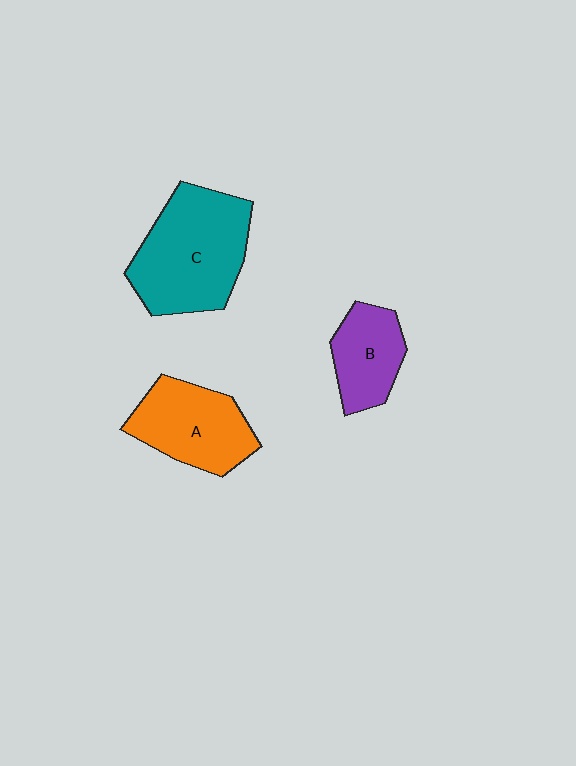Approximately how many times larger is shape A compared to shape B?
Approximately 1.4 times.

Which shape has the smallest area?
Shape B (purple).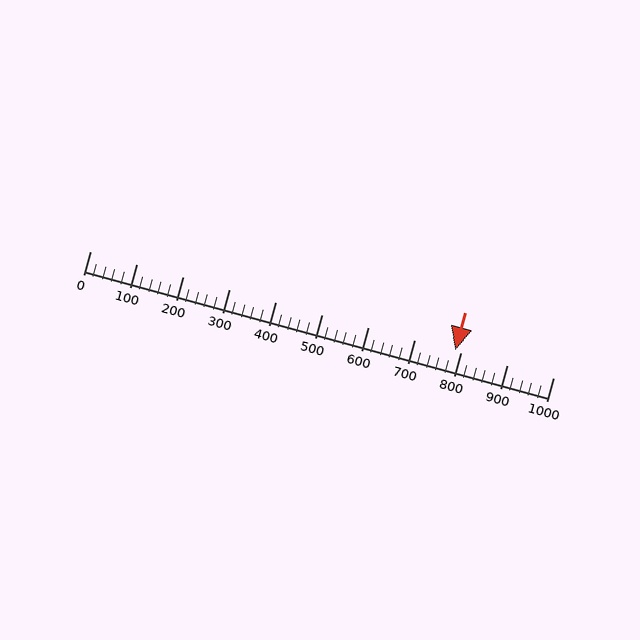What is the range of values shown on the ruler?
The ruler shows values from 0 to 1000.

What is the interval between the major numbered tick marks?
The major tick marks are spaced 100 units apart.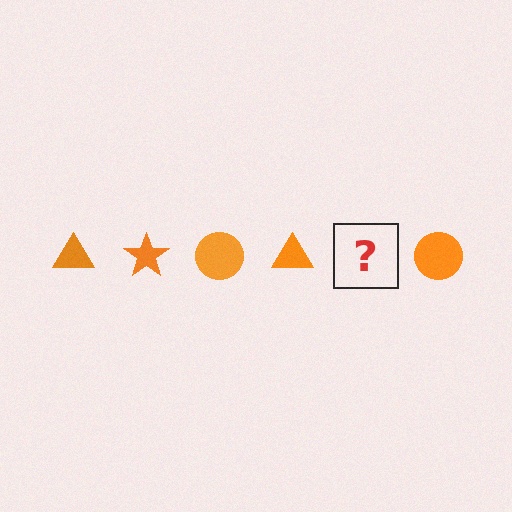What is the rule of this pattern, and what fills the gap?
The rule is that the pattern cycles through triangle, star, circle shapes in orange. The gap should be filled with an orange star.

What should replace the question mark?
The question mark should be replaced with an orange star.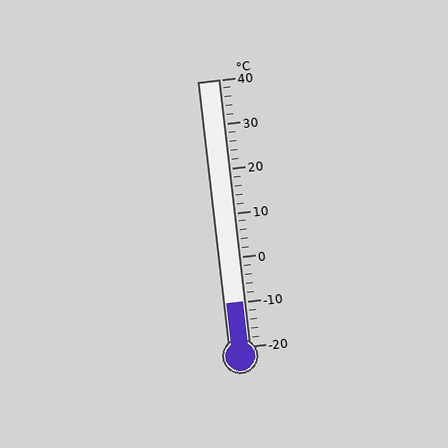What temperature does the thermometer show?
The thermometer shows approximately -10°C.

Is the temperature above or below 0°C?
The temperature is below 0°C.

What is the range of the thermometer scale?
The thermometer scale ranges from -20°C to 40°C.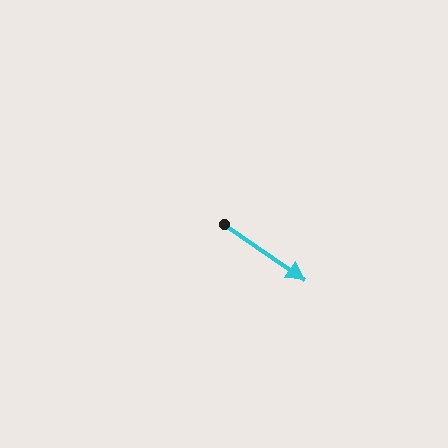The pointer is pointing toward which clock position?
Roughly 4 o'clock.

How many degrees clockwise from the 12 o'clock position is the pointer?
Approximately 125 degrees.